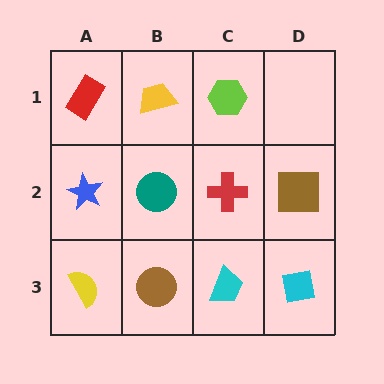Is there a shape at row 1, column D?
No, that cell is empty.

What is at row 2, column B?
A teal circle.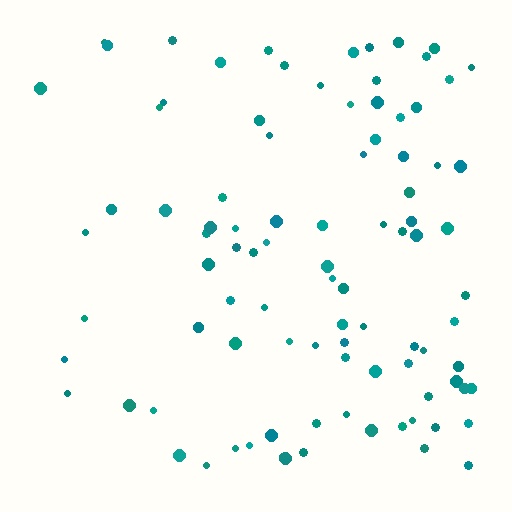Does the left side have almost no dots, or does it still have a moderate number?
Still a moderate number, just noticeably fewer than the right.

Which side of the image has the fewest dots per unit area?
The left.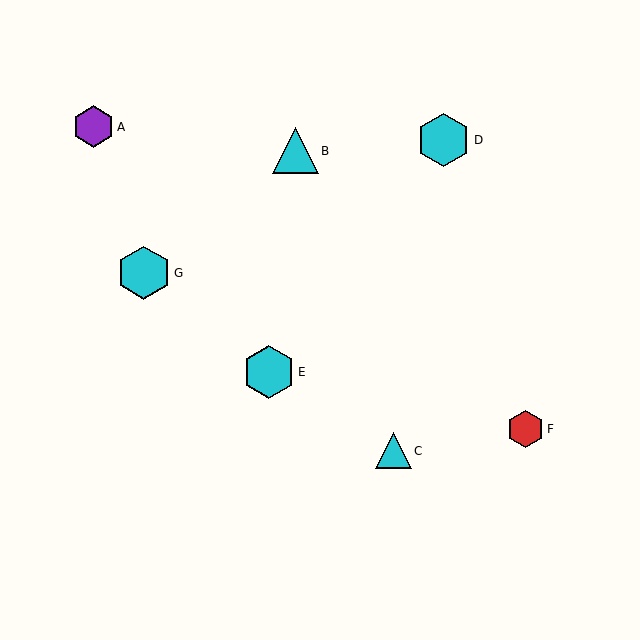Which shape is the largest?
The cyan hexagon (labeled D) is the largest.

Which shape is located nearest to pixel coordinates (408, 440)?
The cyan triangle (labeled C) at (393, 451) is nearest to that location.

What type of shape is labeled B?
Shape B is a cyan triangle.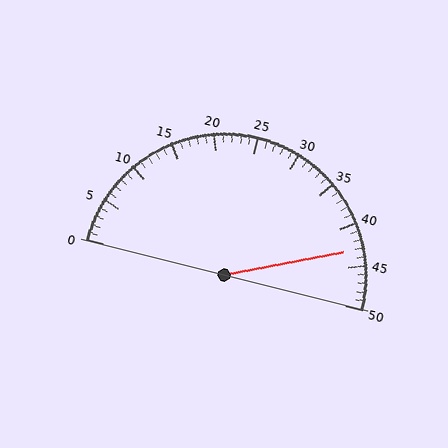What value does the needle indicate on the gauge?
The needle indicates approximately 43.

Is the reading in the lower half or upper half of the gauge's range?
The reading is in the upper half of the range (0 to 50).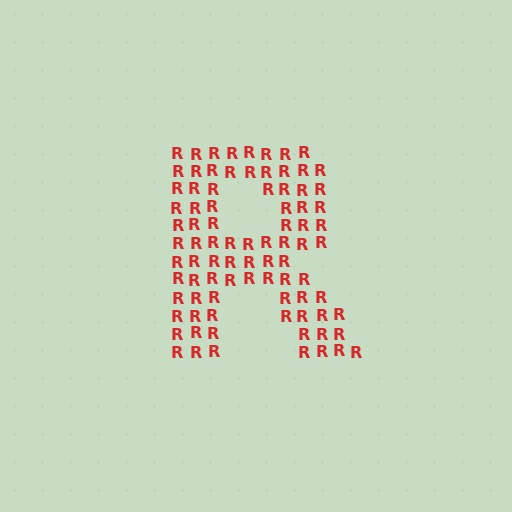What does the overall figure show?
The overall figure shows the letter R.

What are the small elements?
The small elements are letter R's.